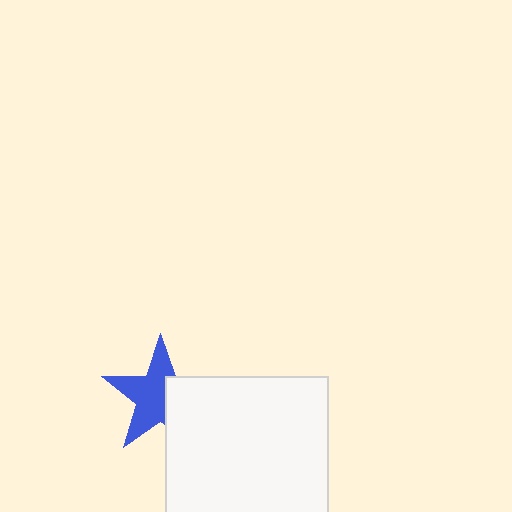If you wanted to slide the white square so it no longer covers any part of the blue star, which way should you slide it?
Slide it right — that is the most direct way to separate the two shapes.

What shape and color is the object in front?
The object in front is a white square.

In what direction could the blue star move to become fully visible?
The blue star could move left. That would shift it out from behind the white square entirely.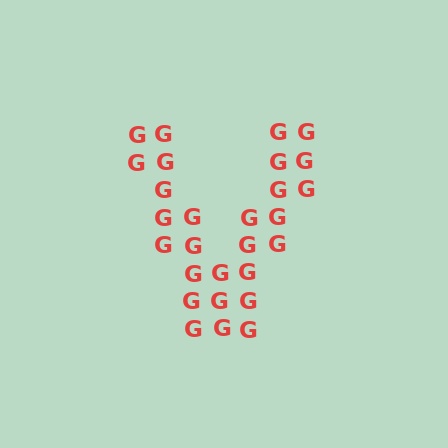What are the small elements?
The small elements are letter G's.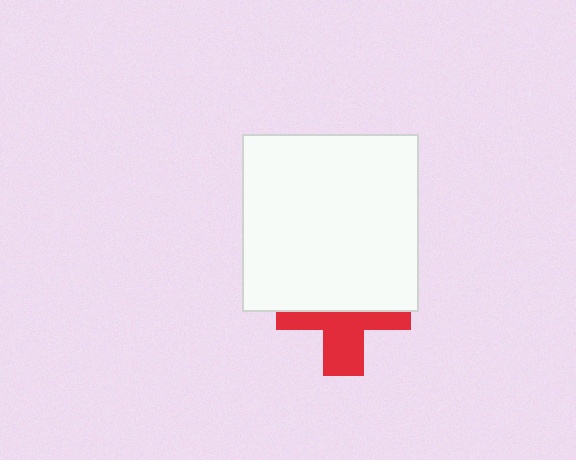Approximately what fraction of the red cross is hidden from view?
Roughly 53% of the red cross is hidden behind the white square.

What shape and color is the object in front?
The object in front is a white square.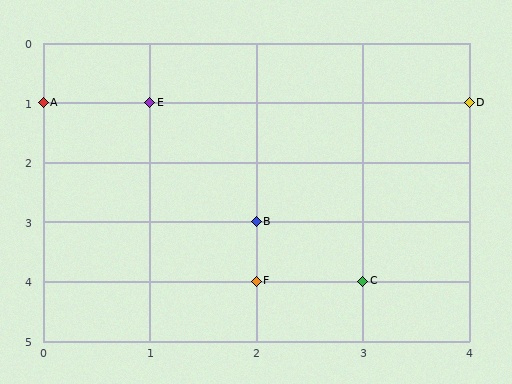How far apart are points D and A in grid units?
Points D and A are 4 columns apart.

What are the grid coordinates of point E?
Point E is at grid coordinates (1, 1).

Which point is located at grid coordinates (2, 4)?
Point F is at (2, 4).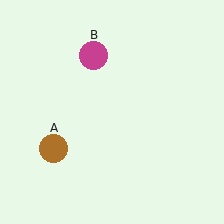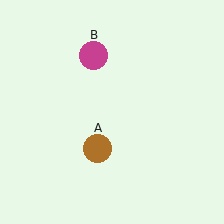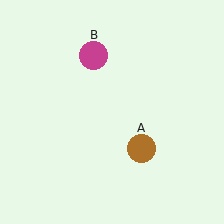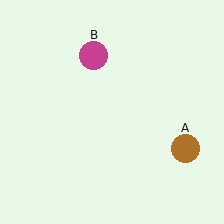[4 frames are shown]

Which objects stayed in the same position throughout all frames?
Magenta circle (object B) remained stationary.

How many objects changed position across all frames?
1 object changed position: brown circle (object A).